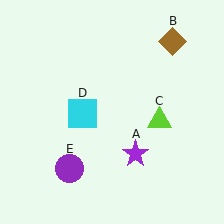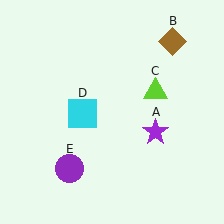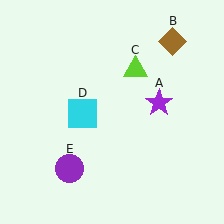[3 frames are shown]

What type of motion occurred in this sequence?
The purple star (object A), lime triangle (object C) rotated counterclockwise around the center of the scene.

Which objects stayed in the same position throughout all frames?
Brown diamond (object B) and cyan square (object D) and purple circle (object E) remained stationary.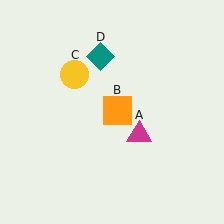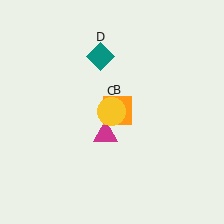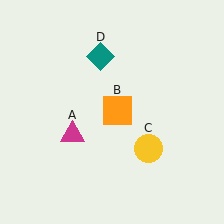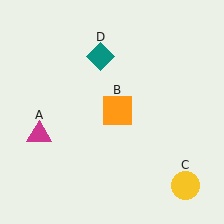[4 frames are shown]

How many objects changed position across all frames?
2 objects changed position: magenta triangle (object A), yellow circle (object C).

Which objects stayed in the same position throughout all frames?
Orange square (object B) and teal diamond (object D) remained stationary.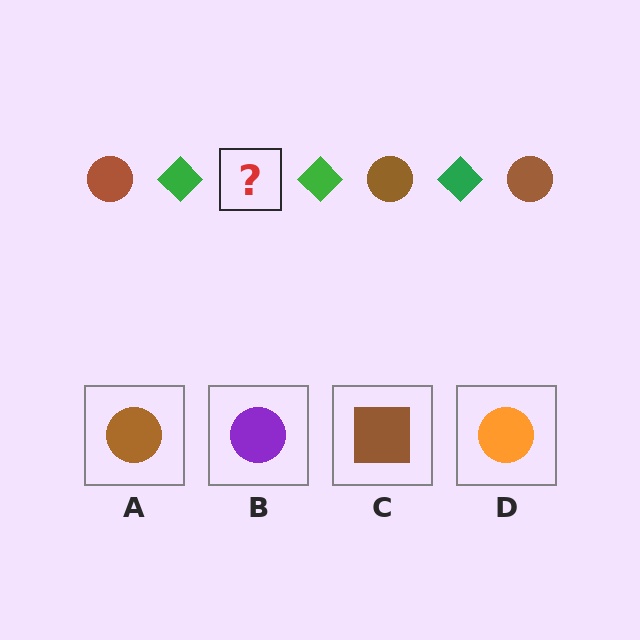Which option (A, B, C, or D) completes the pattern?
A.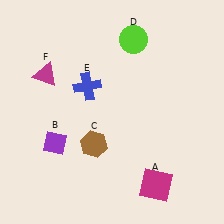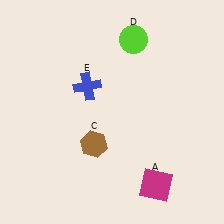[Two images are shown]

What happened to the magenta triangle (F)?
The magenta triangle (F) was removed in Image 2. It was in the top-left area of Image 1.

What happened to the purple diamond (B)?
The purple diamond (B) was removed in Image 2. It was in the bottom-left area of Image 1.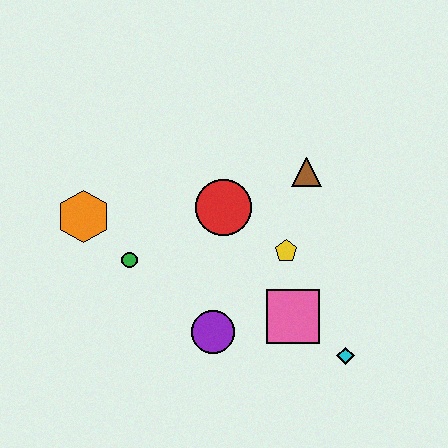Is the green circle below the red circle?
Yes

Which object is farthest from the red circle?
The cyan diamond is farthest from the red circle.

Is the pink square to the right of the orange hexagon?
Yes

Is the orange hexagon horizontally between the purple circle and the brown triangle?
No